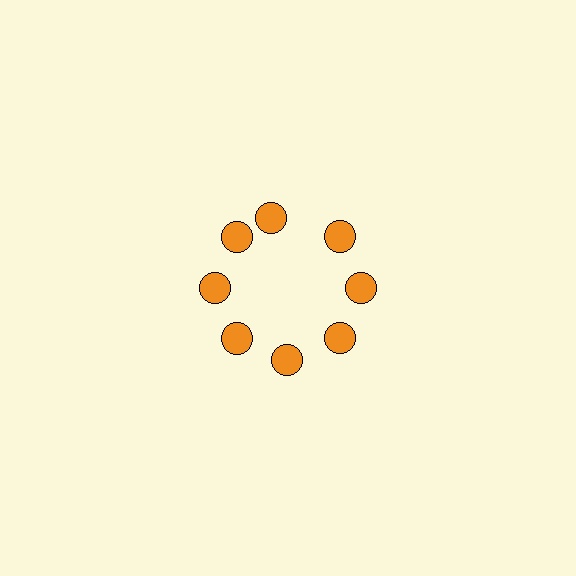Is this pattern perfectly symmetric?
No. The 8 orange circles are arranged in a ring, but one element near the 12 o'clock position is rotated out of alignment along the ring, breaking the 8-fold rotational symmetry.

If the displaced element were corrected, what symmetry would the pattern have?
It would have 8-fold rotational symmetry — the pattern would map onto itself every 45 degrees.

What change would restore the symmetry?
The symmetry would be restored by rotating it back into even spacing with its neighbors so that all 8 circles sit at equal angles and equal distance from the center.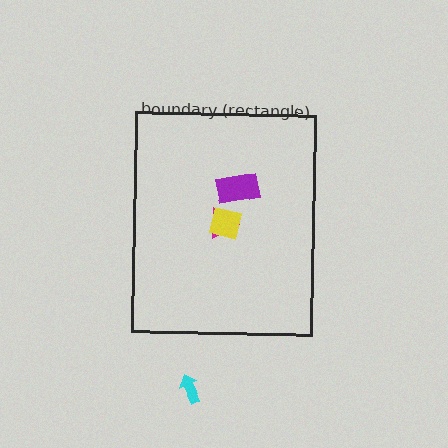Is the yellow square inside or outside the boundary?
Inside.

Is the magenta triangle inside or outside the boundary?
Inside.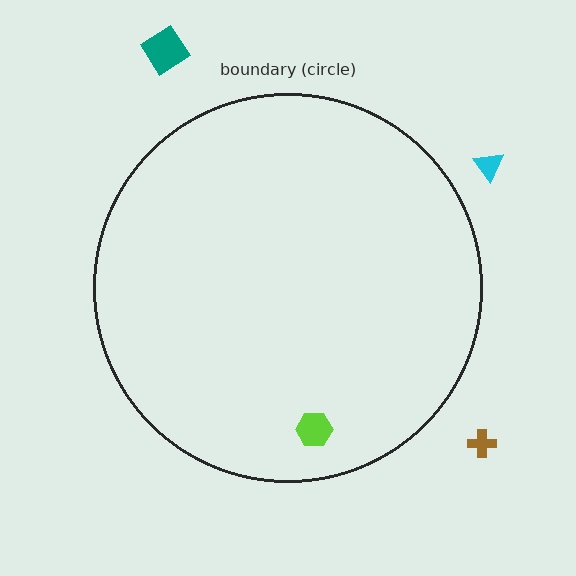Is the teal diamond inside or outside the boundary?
Outside.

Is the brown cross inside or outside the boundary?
Outside.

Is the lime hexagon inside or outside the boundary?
Inside.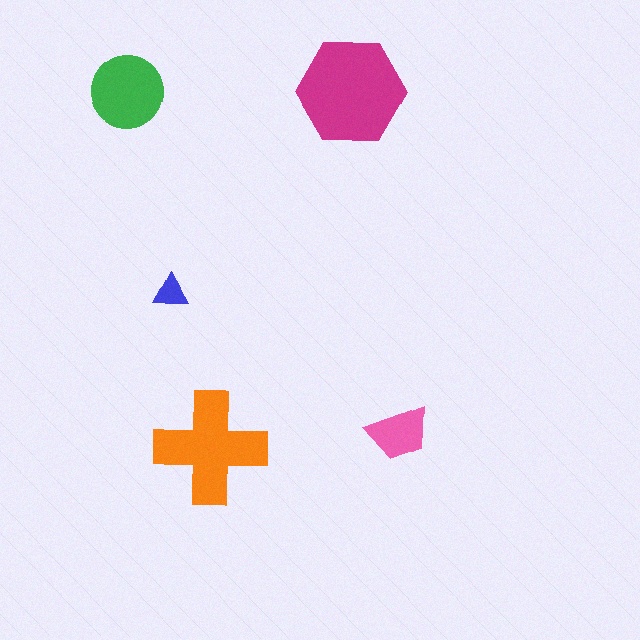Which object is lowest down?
The orange cross is bottommost.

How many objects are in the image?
There are 5 objects in the image.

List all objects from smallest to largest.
The blue triangle, the pink trapezoid, the green circle, the orange cross, the magenta hexagon.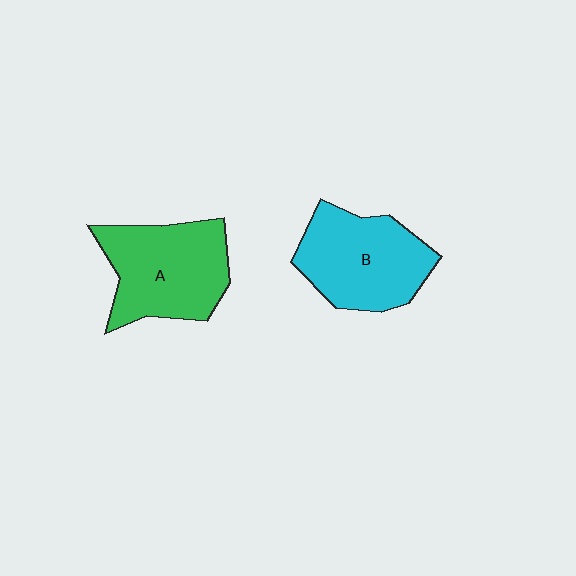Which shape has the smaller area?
Shape B (cyan).